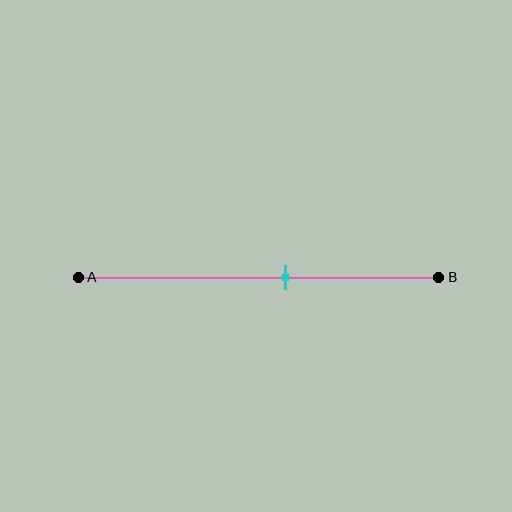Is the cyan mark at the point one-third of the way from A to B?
No, the mark is at about 55% from A, not at the 33% one-third point.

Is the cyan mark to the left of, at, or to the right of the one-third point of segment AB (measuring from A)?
The cyan mark is to the right of the one-third point of segment AB.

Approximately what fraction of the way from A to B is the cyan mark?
The cyan mark is approximately 55% of the way from A to B.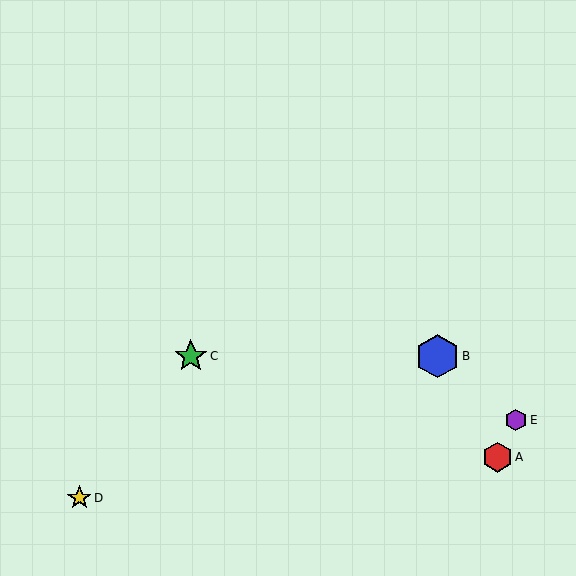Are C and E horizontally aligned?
No, C is at y≈356 and E is at y≈420.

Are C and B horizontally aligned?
Yes, both are at y≈356.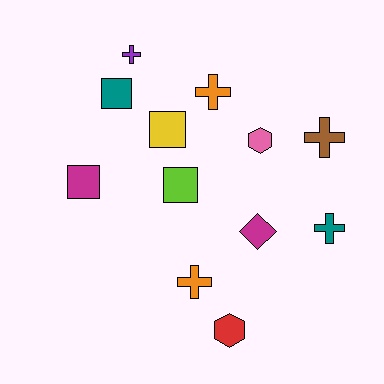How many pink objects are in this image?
There is 1 pink object.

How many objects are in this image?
There are 12 objects.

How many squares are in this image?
There are 4 squares.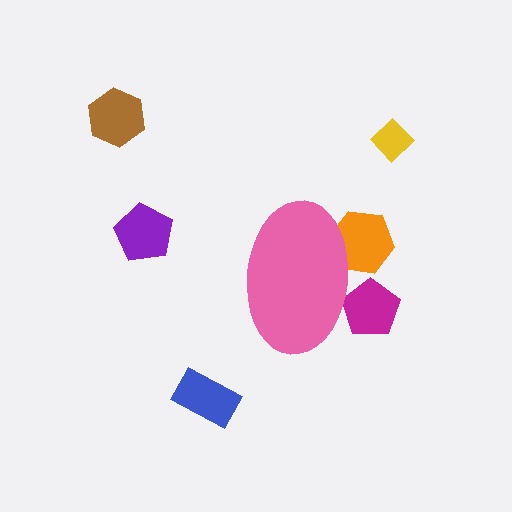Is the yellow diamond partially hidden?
No, the yellow diamond is fully visible.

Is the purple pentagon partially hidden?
No, the purple pentagon is fully visible.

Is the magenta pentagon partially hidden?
Yes, the magenta pentagon is partially hidden behind the pink ellipse.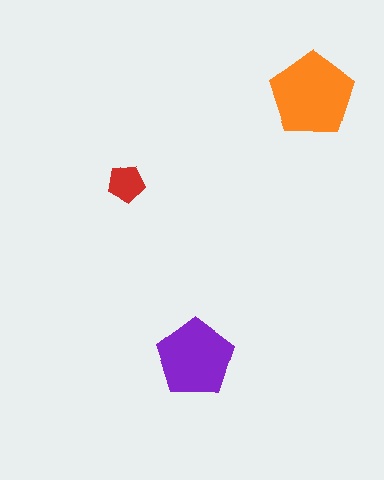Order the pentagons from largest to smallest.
the orange one, the purple one, the red one.